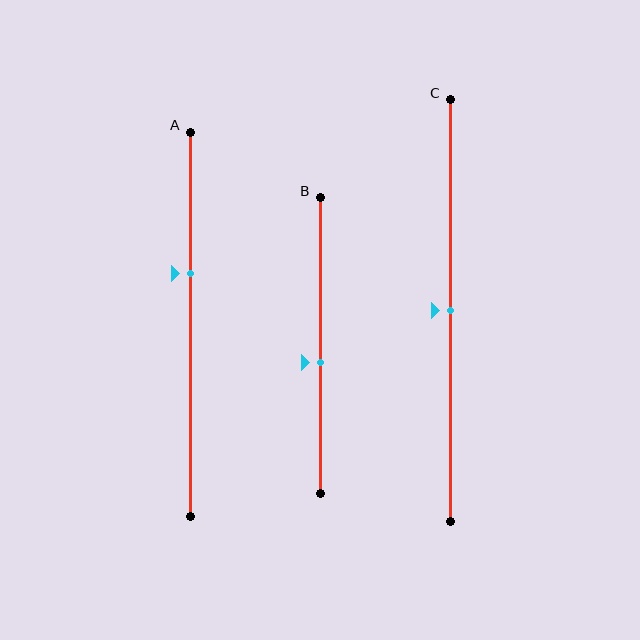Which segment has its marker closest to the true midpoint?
Segment C has its marker closest to the true midpoint.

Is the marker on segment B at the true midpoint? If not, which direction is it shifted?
No, the marker on segment B is shifted downward by about 6% of the segment length.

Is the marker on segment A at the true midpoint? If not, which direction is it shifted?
No, the marker on segment A is shifted upward by about 13% of the segment length.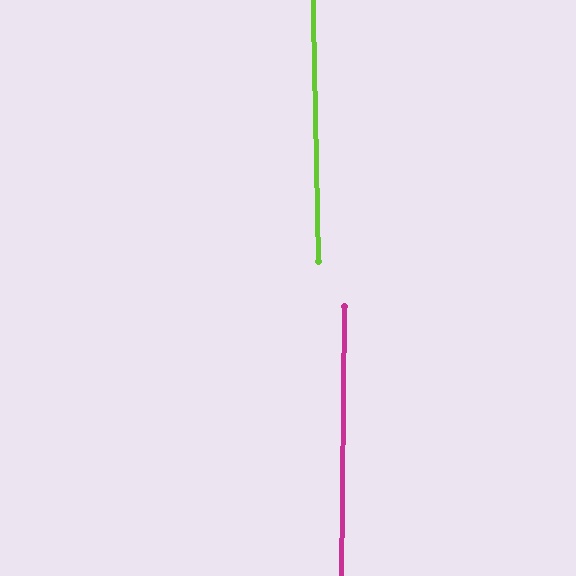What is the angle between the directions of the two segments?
Approximately 2 degrees.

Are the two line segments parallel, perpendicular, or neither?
Parallel — their directions differ by only 1.9°.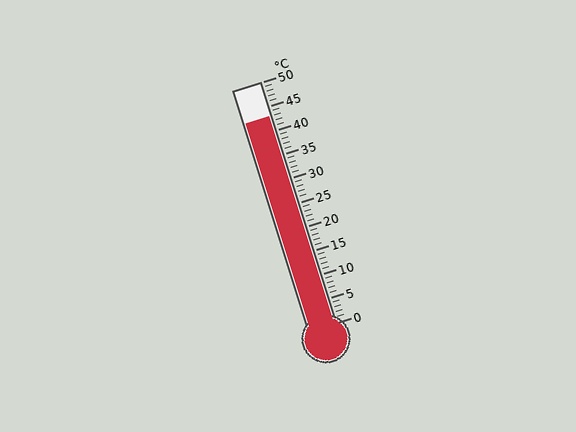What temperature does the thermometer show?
The thermometer shows approximately 43°C.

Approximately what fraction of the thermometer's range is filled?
The thermometer is filled to approximately 85% of its range.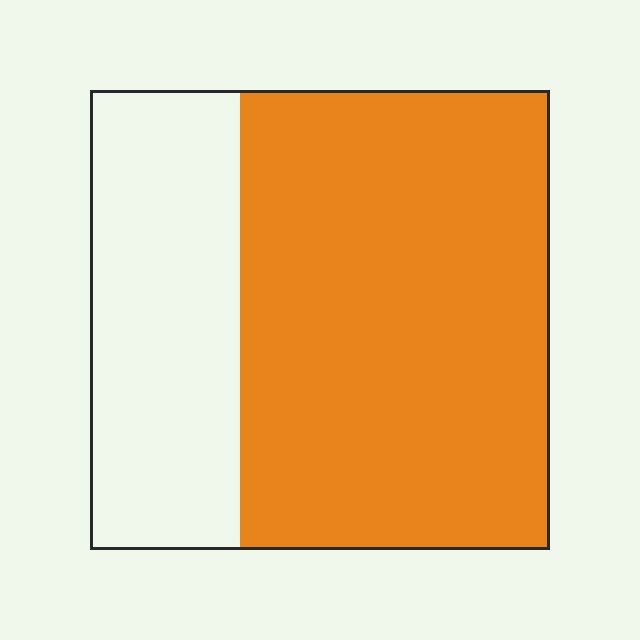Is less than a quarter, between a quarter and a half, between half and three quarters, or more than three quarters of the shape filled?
Between half and three quarters.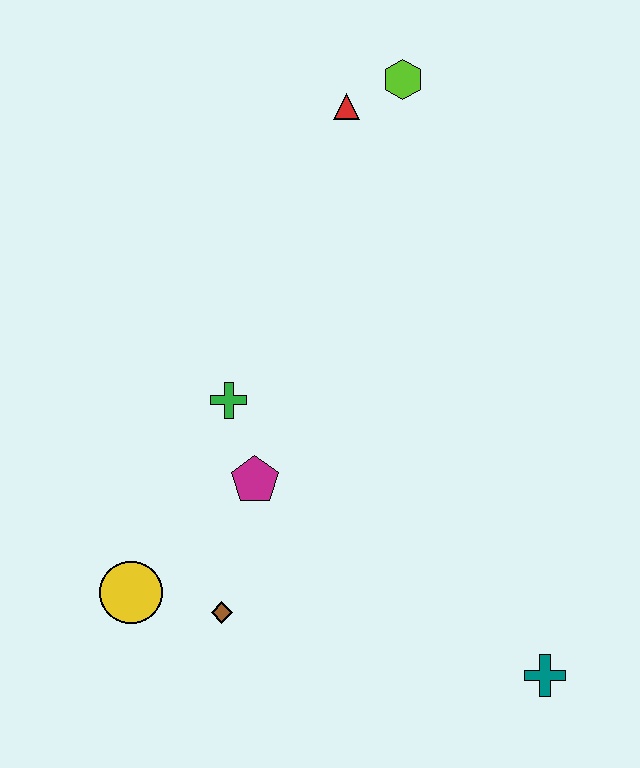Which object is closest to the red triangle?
The lime hexagon is closest to the red triangle.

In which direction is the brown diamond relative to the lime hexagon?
The brown diamond is below the lime hexagon.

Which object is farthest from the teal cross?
The lime hexagon is farthest from the teal cross.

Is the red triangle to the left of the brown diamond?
No